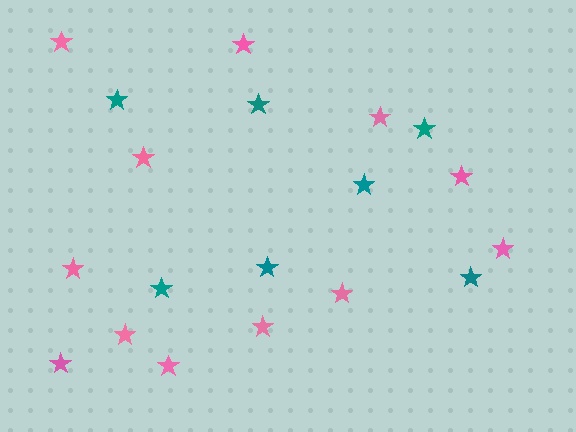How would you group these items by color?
There are 2 groups: one group of teal stars (7) and one group of pink stars (12).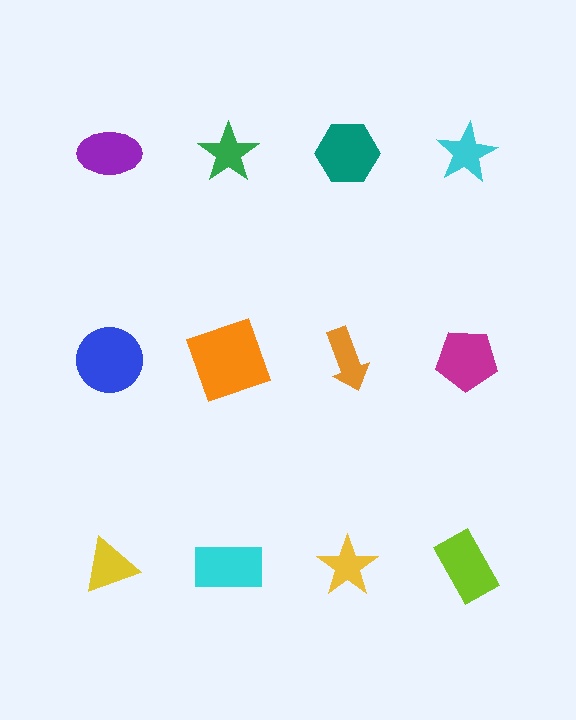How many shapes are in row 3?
4 shapes.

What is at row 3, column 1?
A yellow triangle.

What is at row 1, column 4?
A cyan star.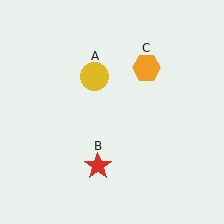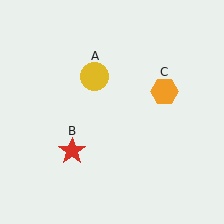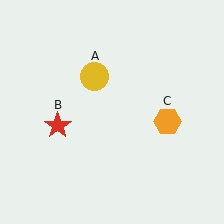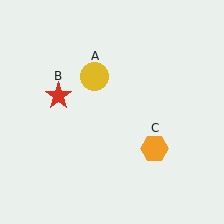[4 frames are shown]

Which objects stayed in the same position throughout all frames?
Yellow circle (object A) remained stationary.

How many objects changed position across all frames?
2 objects changed position: red star (object B), orange hexagon (object C).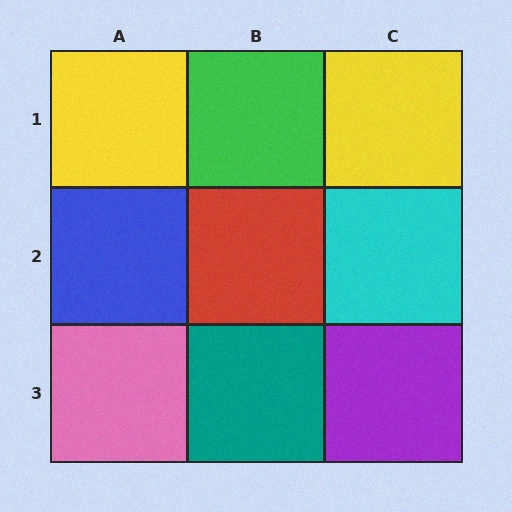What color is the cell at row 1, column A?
Yellow.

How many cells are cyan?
1 cell is cyan.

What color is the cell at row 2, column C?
Cyan.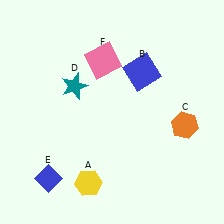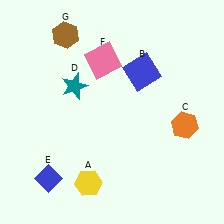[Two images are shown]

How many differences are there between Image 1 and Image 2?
There is 1 difference between the two images.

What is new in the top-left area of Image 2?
A brown hexagon (G) was added in the top-left area of Image 2.